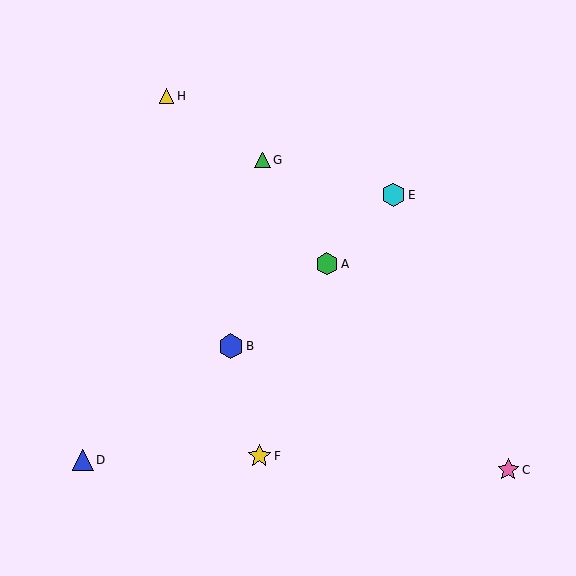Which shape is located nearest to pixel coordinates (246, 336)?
The blue hexagon (labeled B) at (231, 346) is nearest to that location.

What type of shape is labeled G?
Shape G is a green triangle.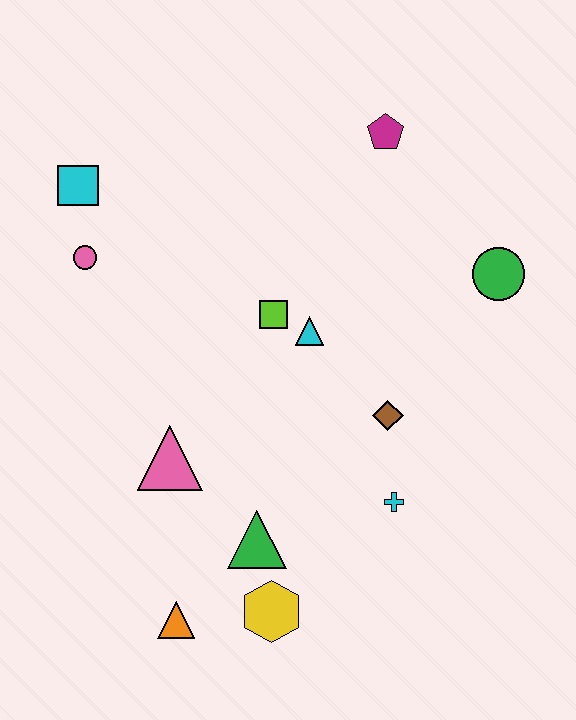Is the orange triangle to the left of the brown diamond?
Yes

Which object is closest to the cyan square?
The pink circle is closest to the cyan square.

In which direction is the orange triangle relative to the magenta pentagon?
The orange triangle is below the magenta pentagon.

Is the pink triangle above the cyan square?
No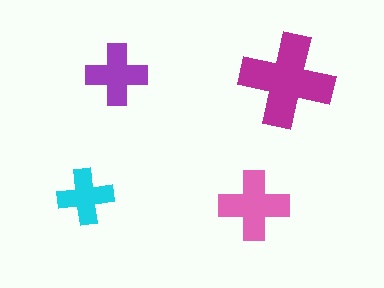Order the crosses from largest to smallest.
the magenta one, the pink one, the purple one, the cyan one.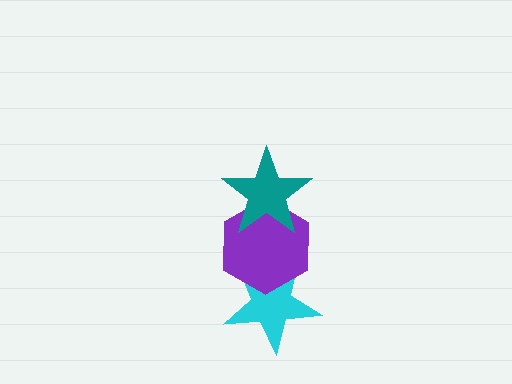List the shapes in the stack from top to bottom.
From top to bottom: the teal star, the purple hexagon, the cyan star.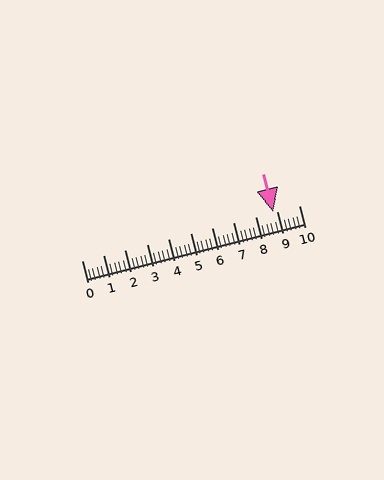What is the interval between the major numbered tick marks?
The major tick marks are spaced 1 units apart.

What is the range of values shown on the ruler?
The ruler shows values from 0 to 10.